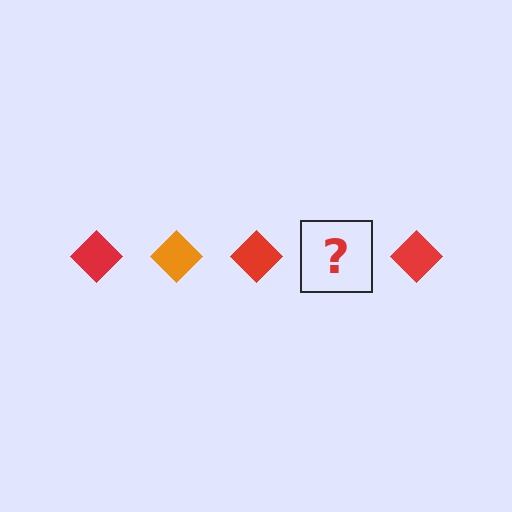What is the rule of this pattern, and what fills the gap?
The rule is that the pattern cycles through red, orange diamonds. The gap should be filled with an orange diamond.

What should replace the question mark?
The question mark should be replaced with an orange diamond.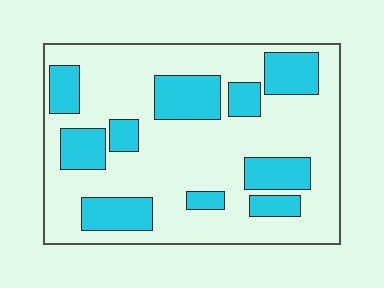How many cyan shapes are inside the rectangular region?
10.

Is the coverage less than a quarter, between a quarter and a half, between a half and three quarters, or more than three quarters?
Between a quarter and a half.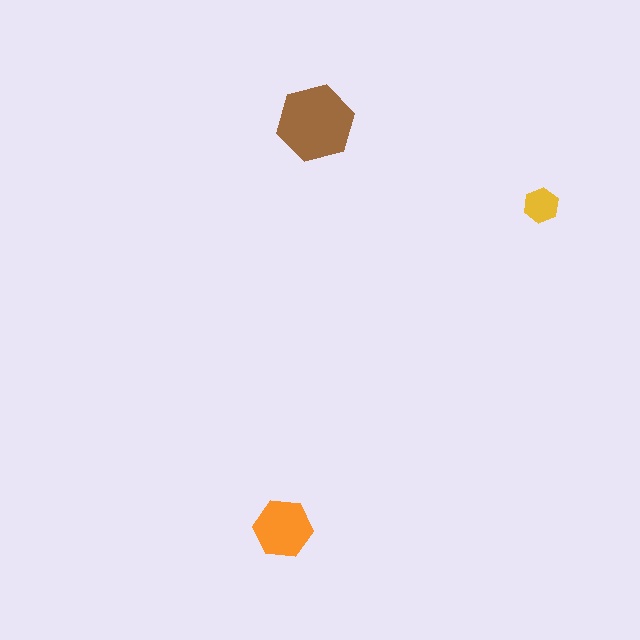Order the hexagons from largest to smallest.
the brown one, the orange one, the yellow one.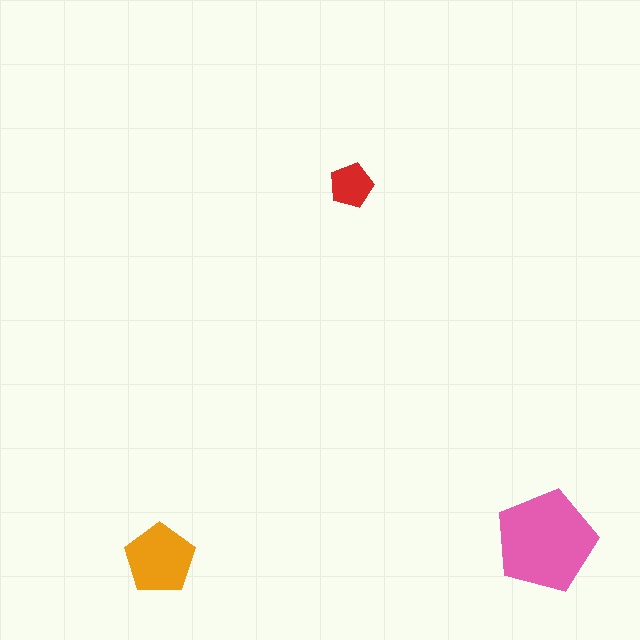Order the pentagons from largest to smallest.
the pink one, the orange one, the red one.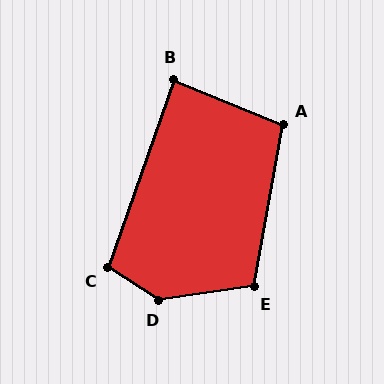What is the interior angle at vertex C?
Approximately 103 degrees (obtuse).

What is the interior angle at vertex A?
Approximately 102 degrees (obtuse).